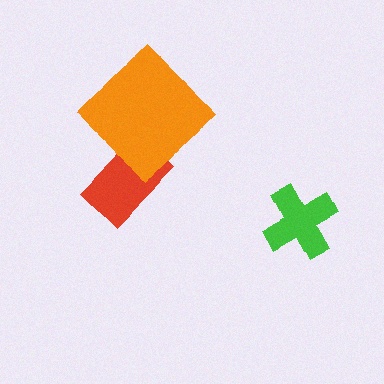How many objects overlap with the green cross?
0 objects overlap with the green cross.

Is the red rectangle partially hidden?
Yes, it is partially covered by another shape.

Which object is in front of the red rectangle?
The orange diamond is in front of the red rectangle.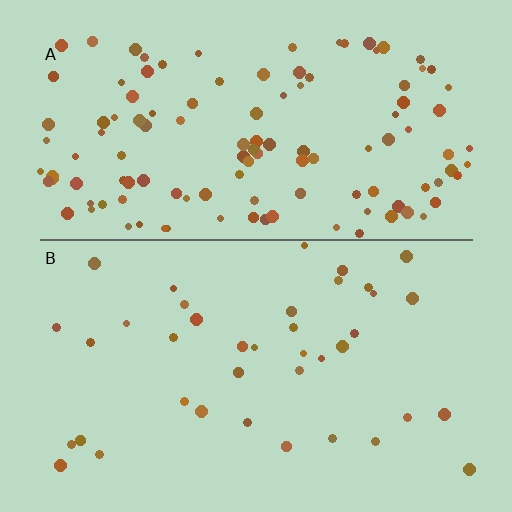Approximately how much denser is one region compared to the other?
Approximately 3.1× — region A over region B.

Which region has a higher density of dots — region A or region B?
A (the top).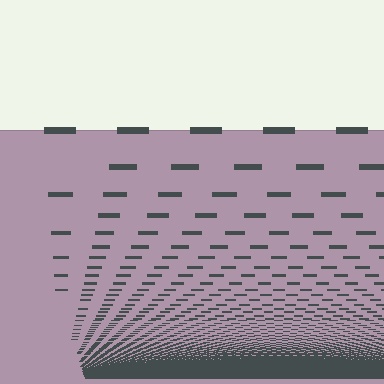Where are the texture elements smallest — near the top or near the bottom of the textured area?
Near the bottom.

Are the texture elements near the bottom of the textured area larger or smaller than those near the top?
Smaller. The gradient is inverted — elements near the bottom are smaller and denser.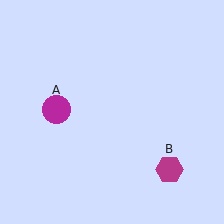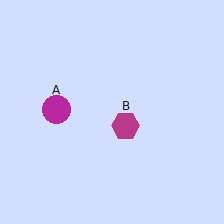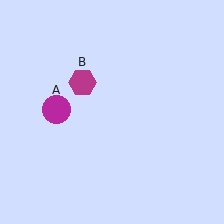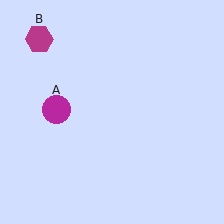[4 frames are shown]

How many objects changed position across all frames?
1 object changed position: magenta hexagon (object B).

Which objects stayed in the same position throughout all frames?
Magenta circle (object A) remained stationary.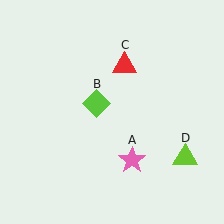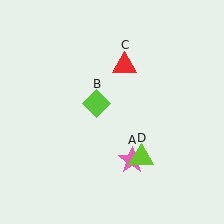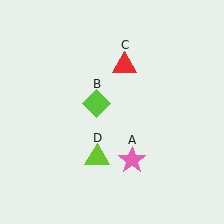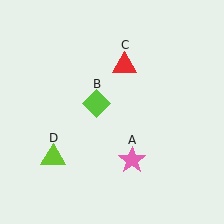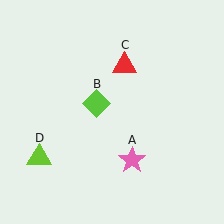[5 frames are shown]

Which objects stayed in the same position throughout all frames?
Pink star (object A) and lime diamond (object B) and red triangle (object C) remained stationary.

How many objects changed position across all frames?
1 object changed position: lime triangle (object D).